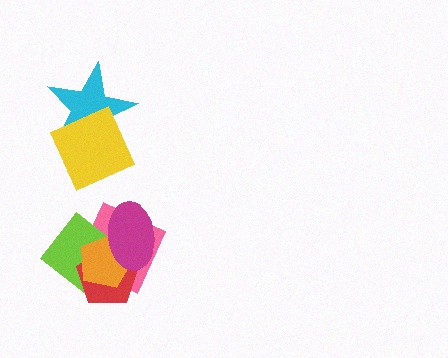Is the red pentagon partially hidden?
Yes, it is partially covered by another shape.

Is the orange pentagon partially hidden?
Yes, it is partially covered by another shape.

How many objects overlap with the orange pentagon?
4 objects overlap with the orange pentagon.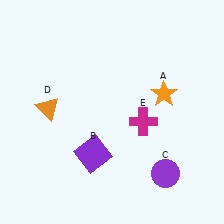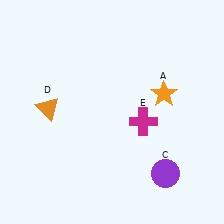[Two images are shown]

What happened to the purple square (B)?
The purple square (B) was removed in Image 2. It was in the bottom-left area of Image 1.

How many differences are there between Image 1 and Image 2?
There is 1 difference between the two images.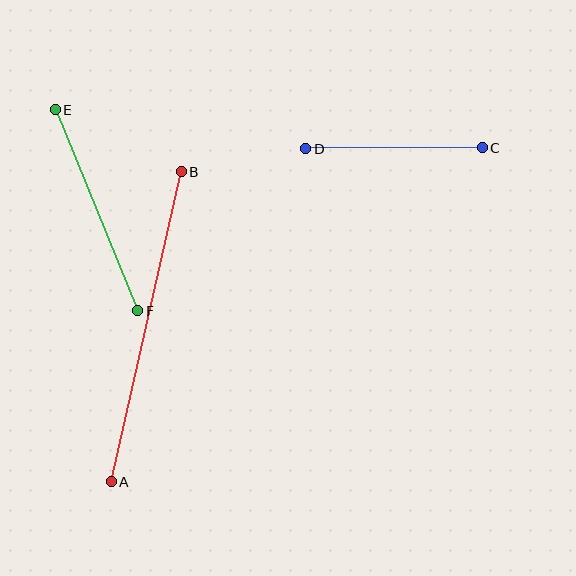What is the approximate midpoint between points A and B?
The midpoint is at approximately (146, 327) pixels.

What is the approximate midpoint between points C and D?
The midpoint is at approximately (394, 148) pixels.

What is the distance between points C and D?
The distance is approximately 177 pixels.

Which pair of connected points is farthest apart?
Points A and B are farthest apart.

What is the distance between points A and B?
The distance is approximately 318 pixels.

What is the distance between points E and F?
The distance is approximately 217 pixels.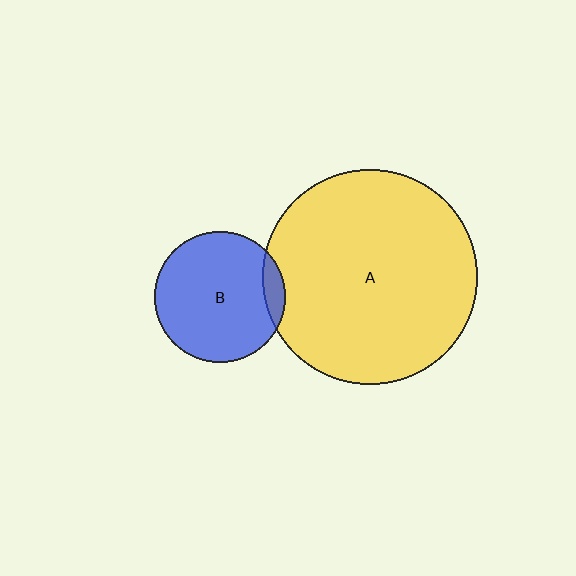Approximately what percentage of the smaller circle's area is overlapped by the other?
Approximately 10%.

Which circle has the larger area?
Circle A (yellow).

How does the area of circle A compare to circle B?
Approximately 2.7 times.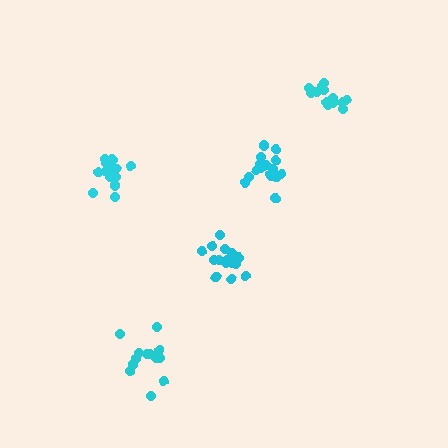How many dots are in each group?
Group 1: 16 dots, Group 2: 13 dots, Group 3: 14 dots, Group 4: 16 dots, Group 5: 17 dots (76 total).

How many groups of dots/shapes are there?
There are 5 groups.